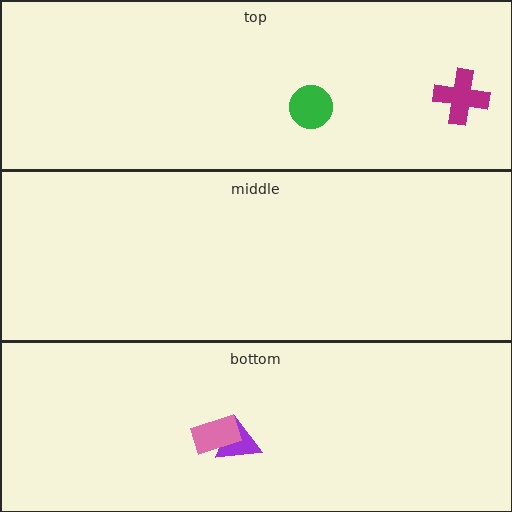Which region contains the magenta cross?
The top region.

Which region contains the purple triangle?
The bottom region.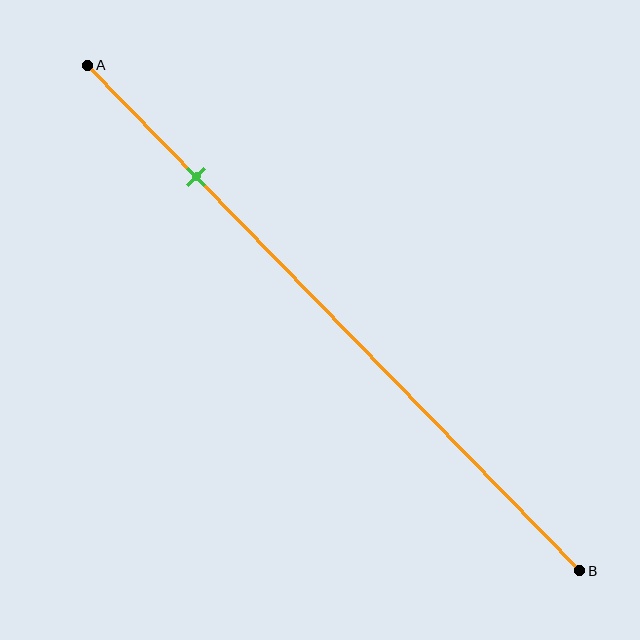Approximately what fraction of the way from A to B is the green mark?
The green mark is approximately 20% of the way from A to B.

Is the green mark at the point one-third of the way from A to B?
No, the mark is at about 20% from A, not at the 33% one-third point.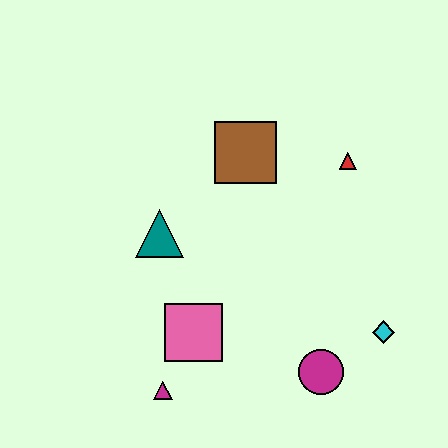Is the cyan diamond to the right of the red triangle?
Yes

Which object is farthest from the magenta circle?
The brown square is farthest from the magenta circle.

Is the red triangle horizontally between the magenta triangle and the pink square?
No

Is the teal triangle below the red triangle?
Yes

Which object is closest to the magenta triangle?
The pink square is closest to the magenta triangle.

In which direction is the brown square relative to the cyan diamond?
The brown square is above the cyan diamond.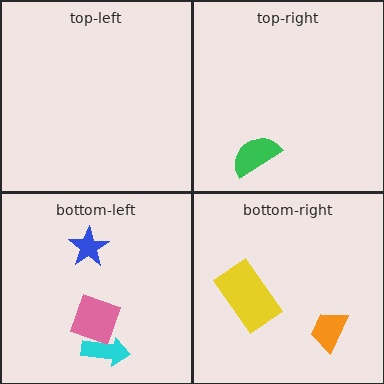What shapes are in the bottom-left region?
The cyan arrow, the pink diamond, the blue star.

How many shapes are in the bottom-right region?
2.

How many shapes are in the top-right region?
1.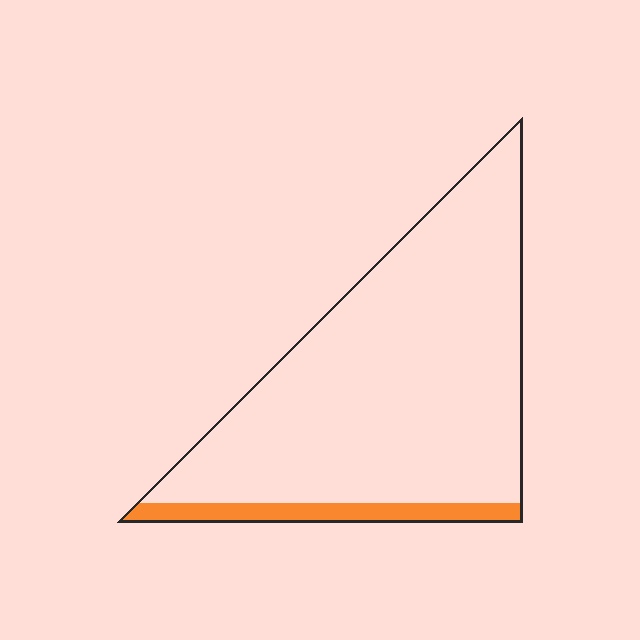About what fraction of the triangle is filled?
About one tenth (1/10).